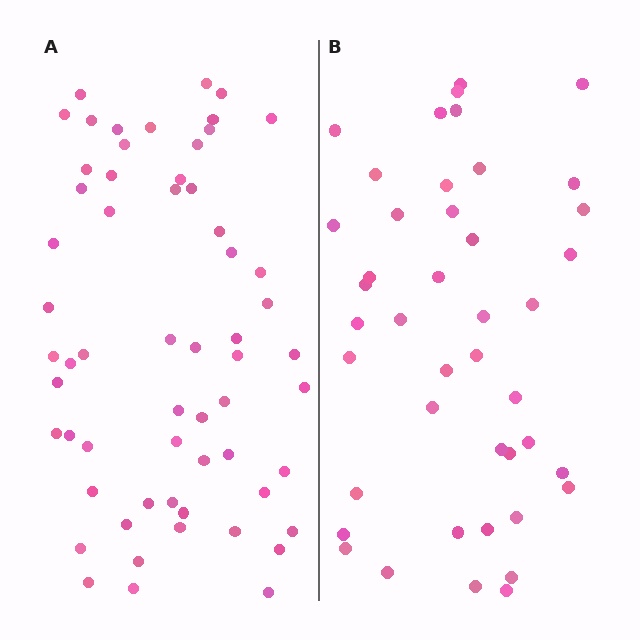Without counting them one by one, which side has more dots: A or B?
Region A (the left region) has more dots.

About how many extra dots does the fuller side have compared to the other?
Region A has approximately 15 more dots than region B.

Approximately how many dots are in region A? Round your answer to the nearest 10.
About 60 dots.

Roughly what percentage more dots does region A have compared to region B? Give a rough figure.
About 40% more.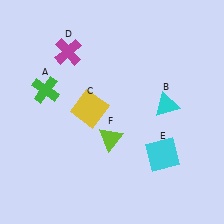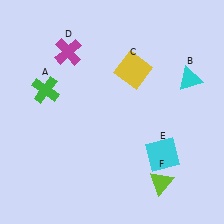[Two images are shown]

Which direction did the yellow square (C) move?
The yellow square (C) moved right.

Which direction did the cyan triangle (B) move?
The cyan triangle (B) moved up.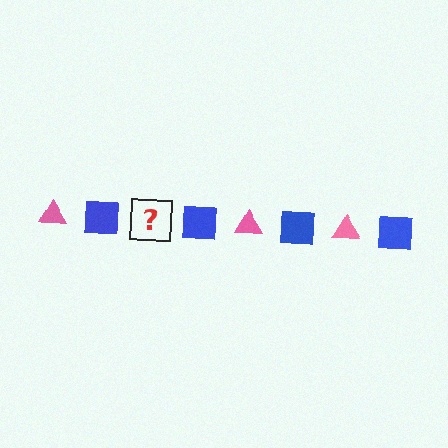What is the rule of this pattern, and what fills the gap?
The rule is that the pattern alternates between pink triangle and blue square. The gap should be filled with a pink triangle.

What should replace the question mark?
The question mark should be replaced with a pink triangle.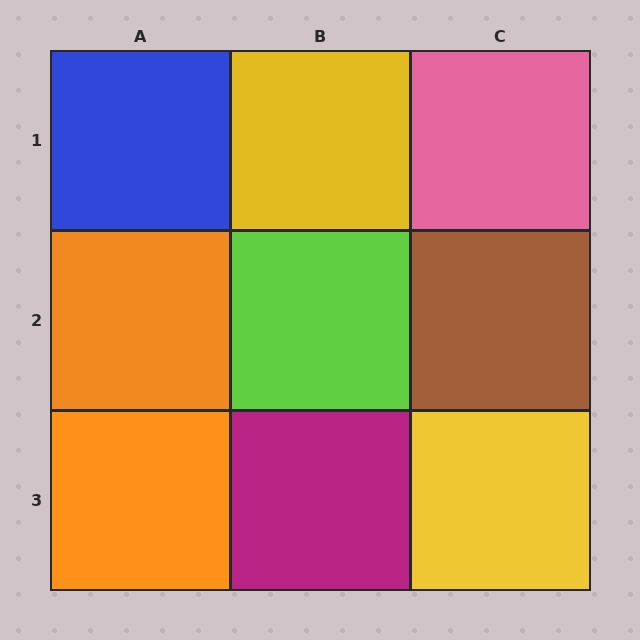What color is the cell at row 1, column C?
Pink.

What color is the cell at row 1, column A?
Blue.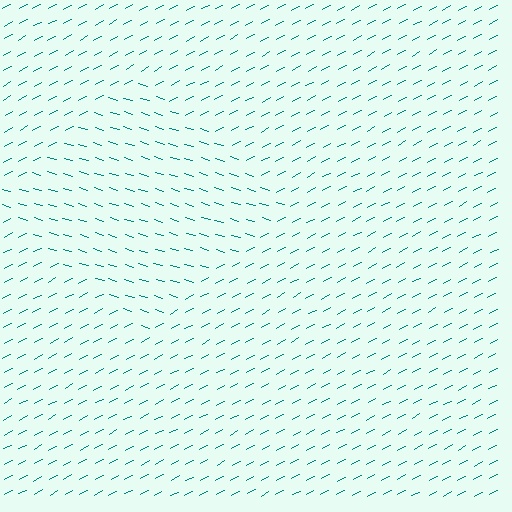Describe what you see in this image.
The image is filled with small teal line segments. A diamond region in the image has lines oriented differently from the surrounding lines, creating a visible texture boundary.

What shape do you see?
I see a diamond.